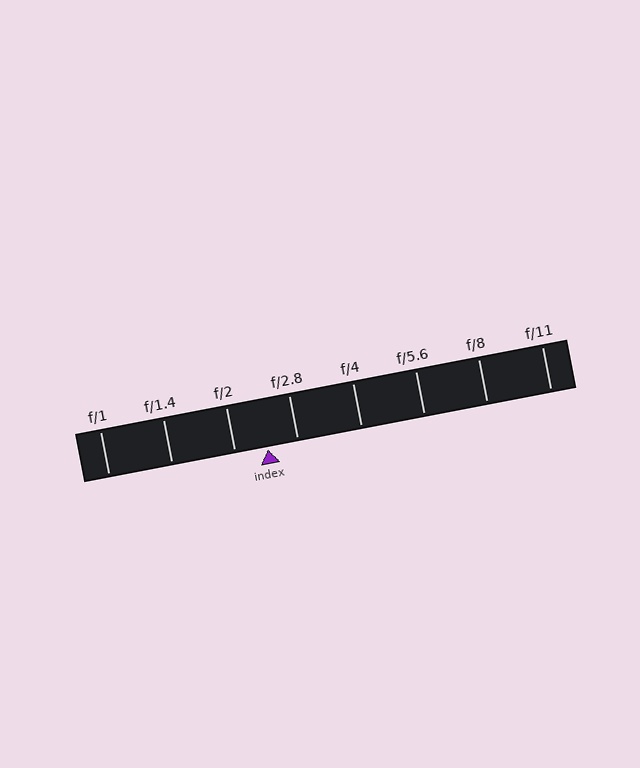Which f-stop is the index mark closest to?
The index mark is closest to f/2.8.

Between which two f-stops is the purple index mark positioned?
The index mark is between f/2 and f/2.8.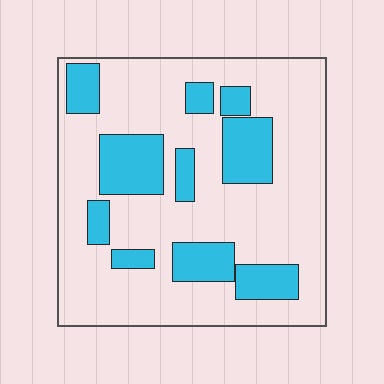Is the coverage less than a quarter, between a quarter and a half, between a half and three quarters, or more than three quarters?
Between a quarter and a half.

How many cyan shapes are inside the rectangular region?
10.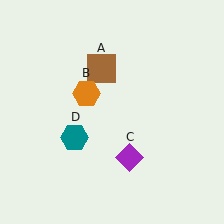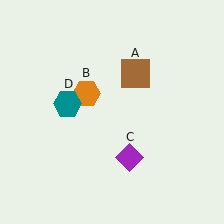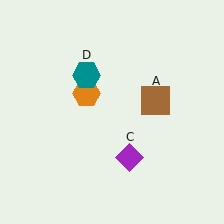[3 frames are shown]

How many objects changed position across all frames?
2 objects changed position: brown square (object A), teal hexagon (object D).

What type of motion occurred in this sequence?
The brown square (object A), teal hexagon (object D) rotated clockwise around the center of the scene.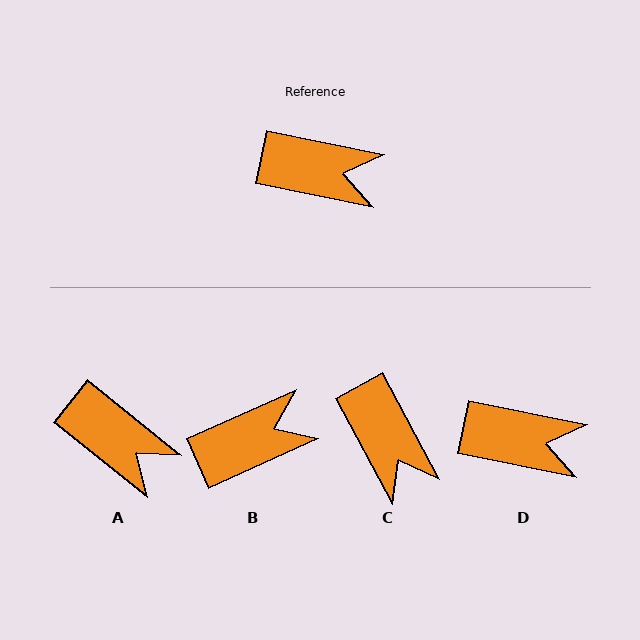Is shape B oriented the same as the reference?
No, it is off by about 36 degrees.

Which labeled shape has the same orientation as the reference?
D.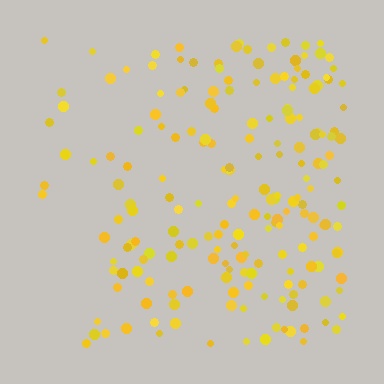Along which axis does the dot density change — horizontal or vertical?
Horizontal.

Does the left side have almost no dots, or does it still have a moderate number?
Still a moderate number, just noticeably fewer than the right.